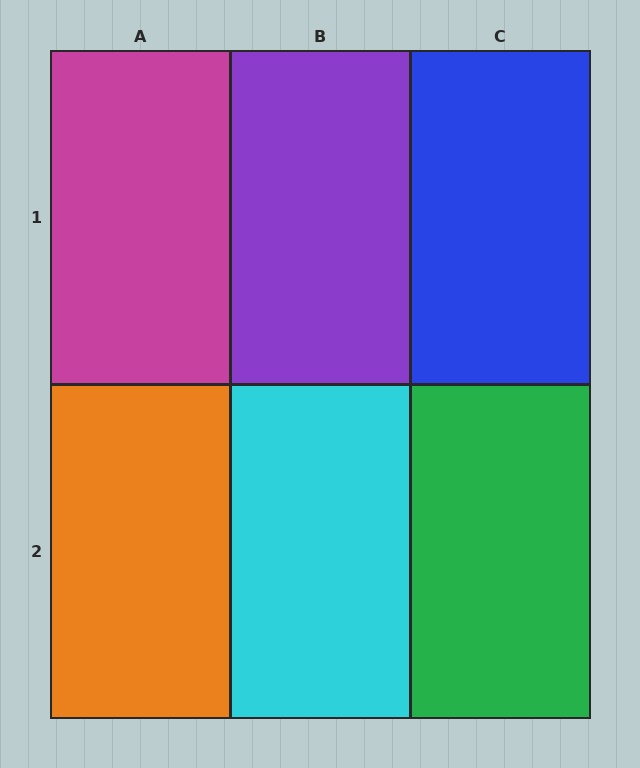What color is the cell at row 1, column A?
Magenta.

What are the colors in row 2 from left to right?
Orange, cyan, green.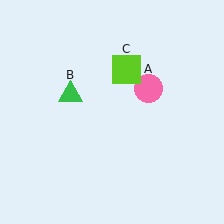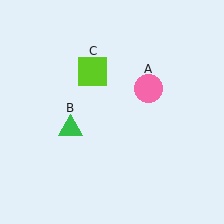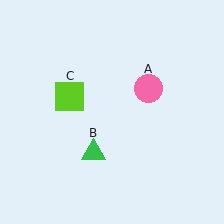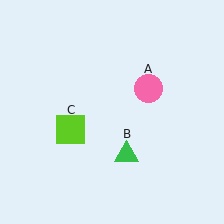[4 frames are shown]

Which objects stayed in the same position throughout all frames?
Pink circle (object A) remained stationary.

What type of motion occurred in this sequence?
The green triangle (object B), lime square (object C) rotated counterclockwise around the center of the scene.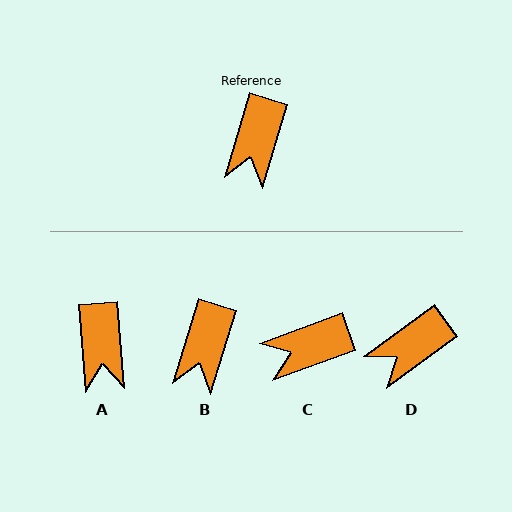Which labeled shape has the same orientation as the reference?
B.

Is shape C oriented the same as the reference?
No, it is off by about 53 degrees.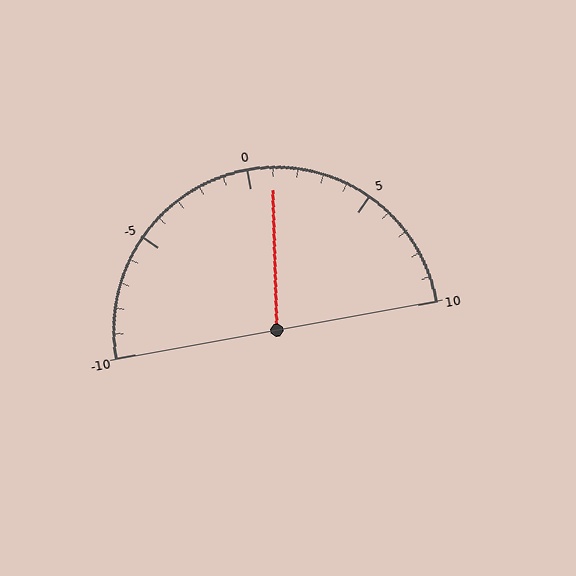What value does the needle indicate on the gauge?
The needle indicates approximately 1.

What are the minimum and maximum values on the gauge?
The gauge ranges from -10 to 10.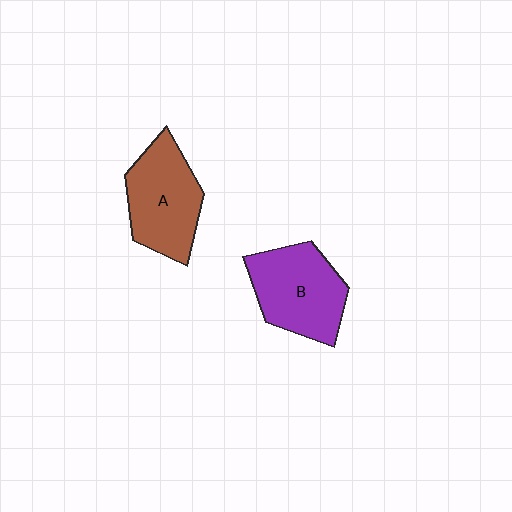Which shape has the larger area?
Shape B (purple).